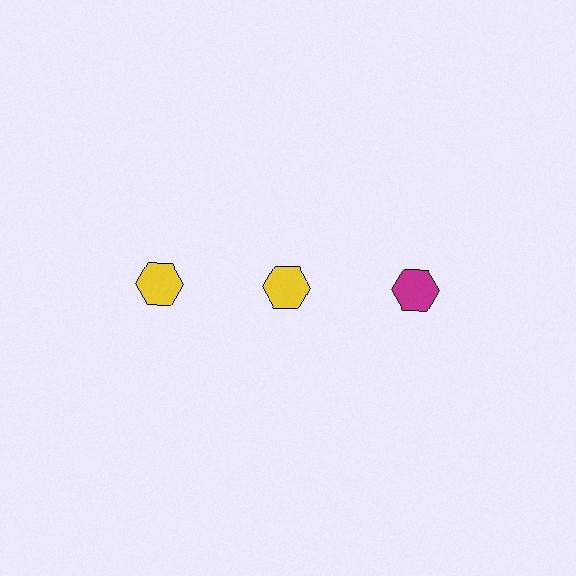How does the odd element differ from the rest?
It has a different color: magenta instead of yellow.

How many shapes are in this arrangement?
There are 3 shapes arranged in a grid pattern.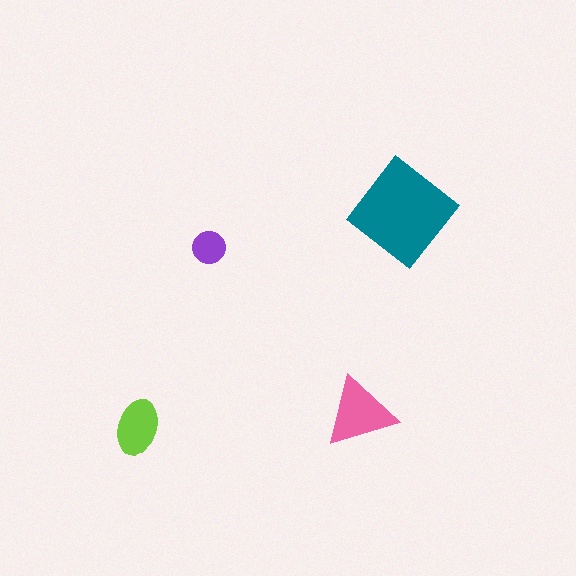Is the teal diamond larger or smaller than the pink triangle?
Larger.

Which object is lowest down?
The lime ellipse is bottommost.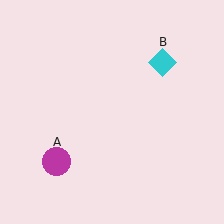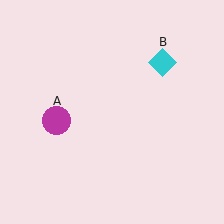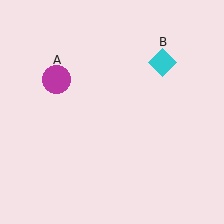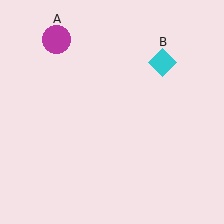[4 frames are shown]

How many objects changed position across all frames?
1 object changed position: magenta circle (object A).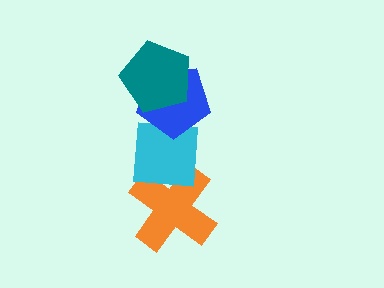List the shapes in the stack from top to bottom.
From top to bottom: the teal pentagon, the blue pentagon, the cyan square, the orange cross.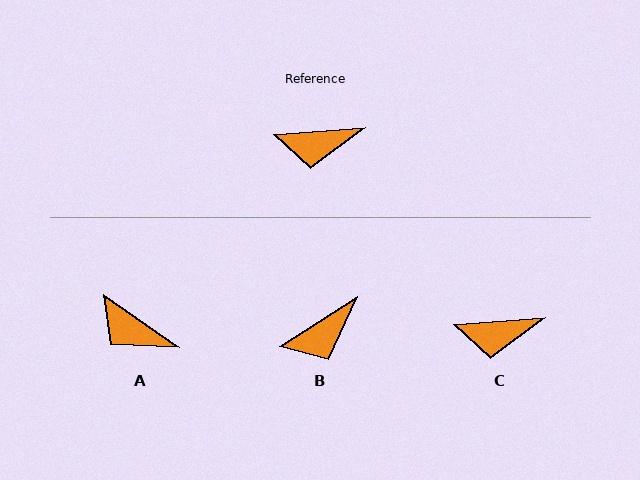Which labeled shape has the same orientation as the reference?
C.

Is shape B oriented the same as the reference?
No, it is off by about 29 degrees.